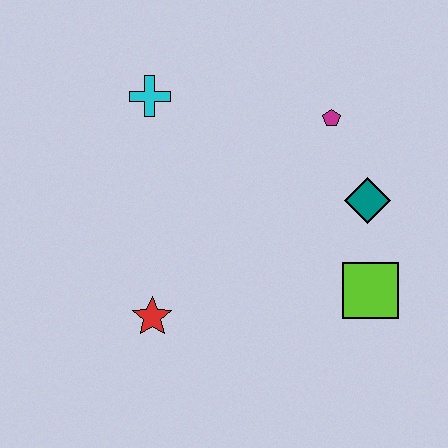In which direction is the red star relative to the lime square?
The red star is to the left of the lime square.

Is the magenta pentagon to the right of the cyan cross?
Yes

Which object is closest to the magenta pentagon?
The teal diamond is closest to the magenta pentagon.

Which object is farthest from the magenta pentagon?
The red star is farthest from the magenta pentagon.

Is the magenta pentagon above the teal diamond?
Yes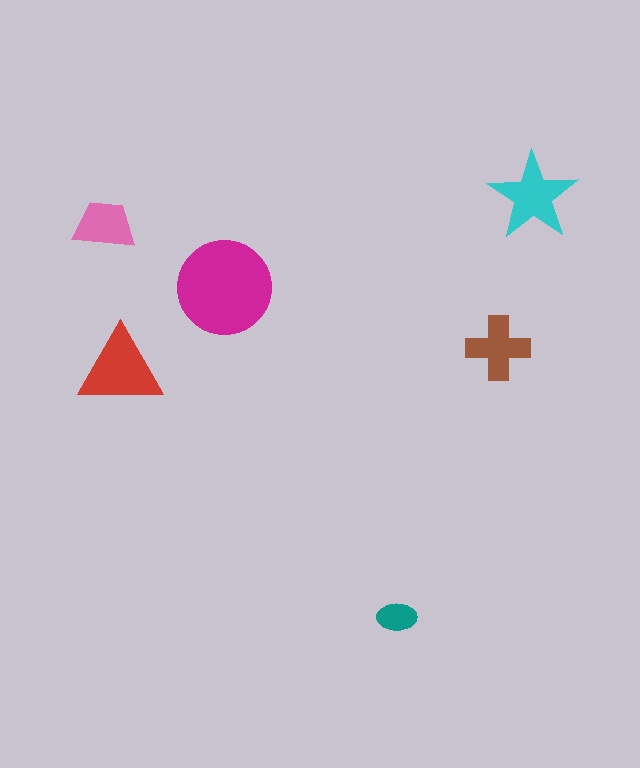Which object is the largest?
The magenta circle.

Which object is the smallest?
The teal ellipse.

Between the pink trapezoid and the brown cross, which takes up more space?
The brown cross.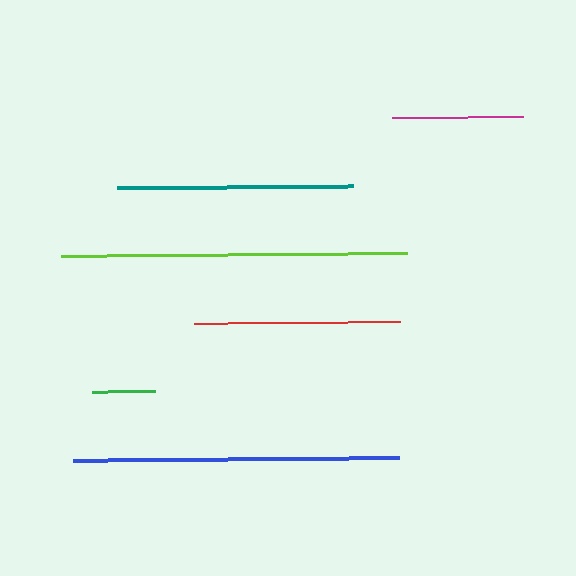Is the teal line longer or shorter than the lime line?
The lime line is longer than the teal line.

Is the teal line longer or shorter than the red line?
The teal line is longer than the red line.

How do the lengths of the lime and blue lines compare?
The lime and blue lines are approximately the same length.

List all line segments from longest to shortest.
From longest to shortest: lime, blue, teal, red, magenta, green.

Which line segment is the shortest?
The green line is the shortest at approximately 63 pixels.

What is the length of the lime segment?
The lime segment is approximately 347 pixels long.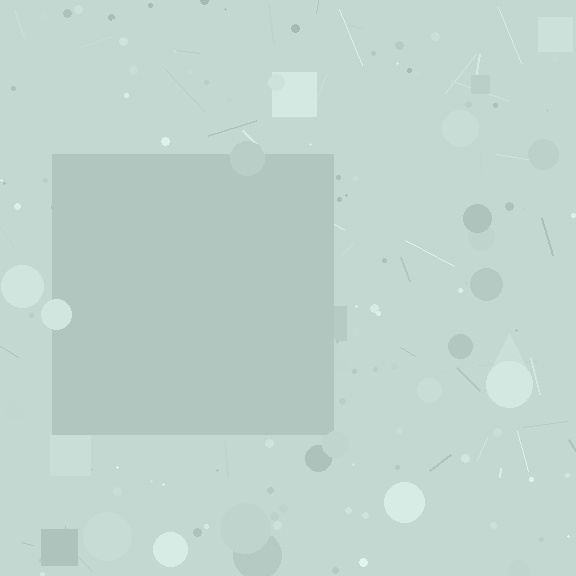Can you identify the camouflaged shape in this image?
The camouflaged shape is a square.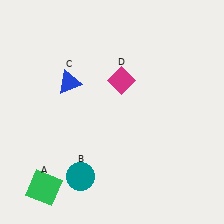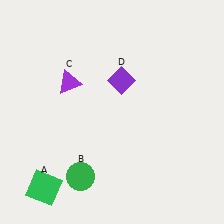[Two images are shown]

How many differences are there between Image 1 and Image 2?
There are 3 differences between the two images.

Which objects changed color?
B changed from teal to green. C changed from blue to purple. D changed from magenta to purple.